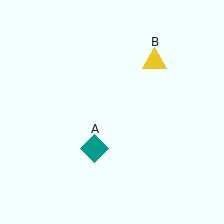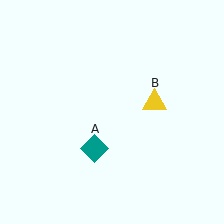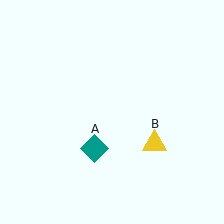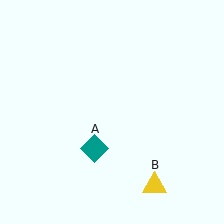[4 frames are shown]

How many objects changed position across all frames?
1 object changed position: yellow triangle (object B).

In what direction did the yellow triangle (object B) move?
The yellow triangle (object B) moved down.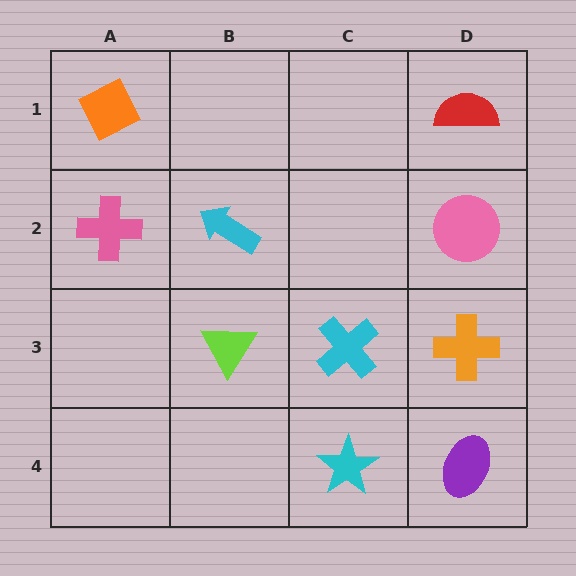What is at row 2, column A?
A pink cross.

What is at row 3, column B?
A lime triangle.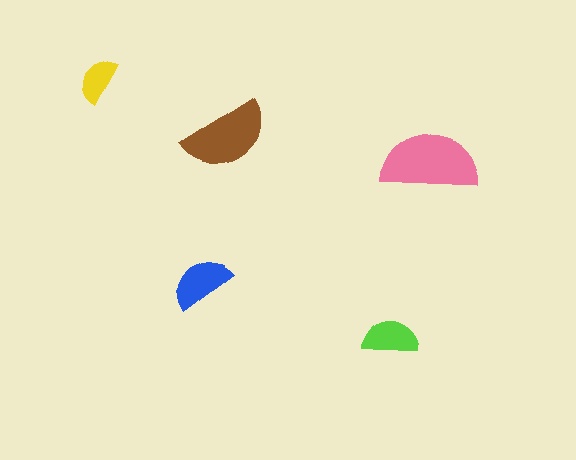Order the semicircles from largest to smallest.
the pink one, the brown one, the blue one, the lime one, the yellow one.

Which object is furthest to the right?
The pink semicircle is rightmost.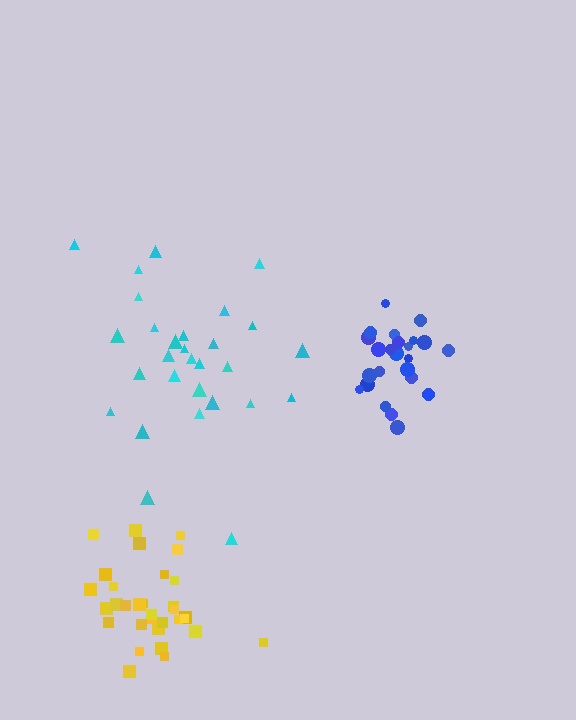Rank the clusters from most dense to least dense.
blue, yellow, cyan.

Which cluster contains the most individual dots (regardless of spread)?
Yellow (32).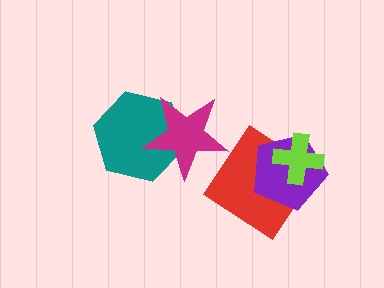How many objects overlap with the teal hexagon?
1 object overlaps with the teal hexagon.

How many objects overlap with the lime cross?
2 objects overlap with the lime cross.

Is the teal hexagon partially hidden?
Yes, it is partially covered by another shape.